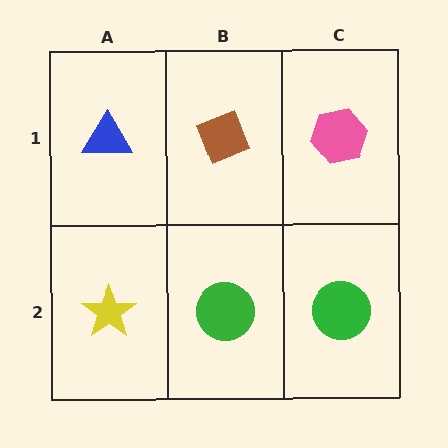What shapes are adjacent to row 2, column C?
A pink hexagon (row 1, column C), a green circle (row 2, column B).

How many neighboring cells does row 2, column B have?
3.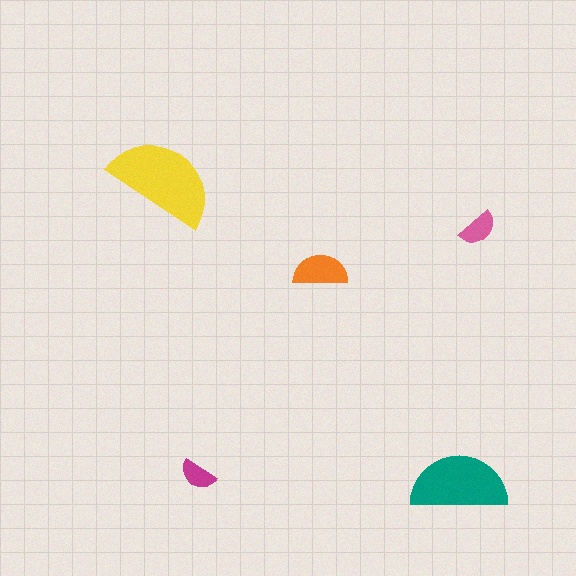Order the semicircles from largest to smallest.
the yellow one, the teal one, the orange one, the pink one, the magenta one.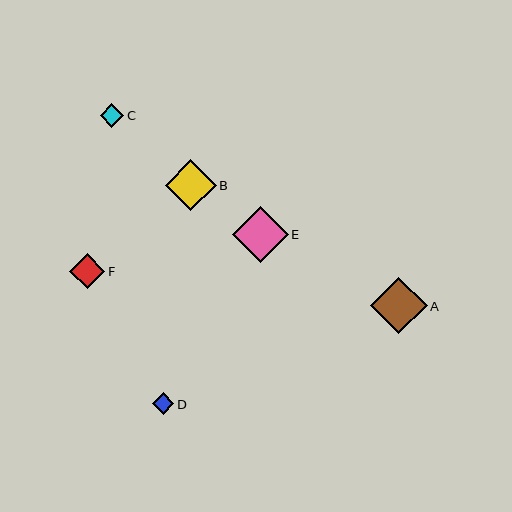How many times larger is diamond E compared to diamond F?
Diamond E is approximately 1.6 times the size of diamond F.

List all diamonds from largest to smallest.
From largest to smallest: A, E, B, F, C, D.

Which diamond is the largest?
Diamond A is the largest with a size of approximately 56 pixels.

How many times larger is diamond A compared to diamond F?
Diamond A is approximately 1.6 times the size of diamond F.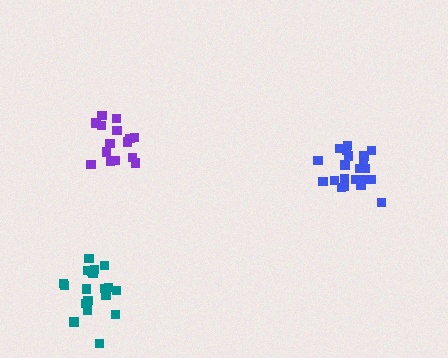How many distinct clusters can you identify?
There are 3 distinct clusters.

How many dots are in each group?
Group 1: 21 dots, Group 2: 19 dots, Group 3: 15 dots (55 total).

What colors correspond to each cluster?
The clusters are colored: blue, teal, purple.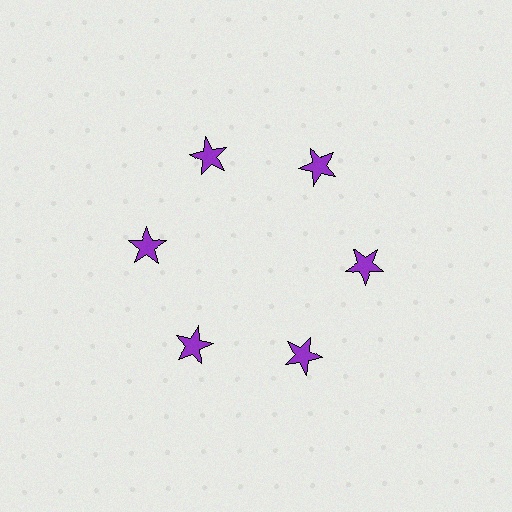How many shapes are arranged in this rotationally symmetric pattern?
There are 6 shapes, arranged in 6 groups of 1.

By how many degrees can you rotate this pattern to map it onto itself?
The pattern maps onto itself every 60 degrees of rotation.